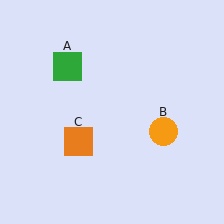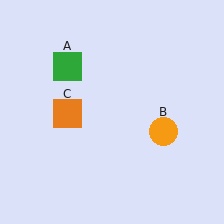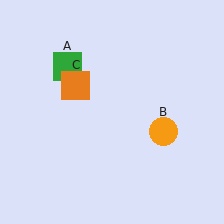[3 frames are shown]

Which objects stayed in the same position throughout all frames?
Green square (object A) and orange circle (object B) remained stationary.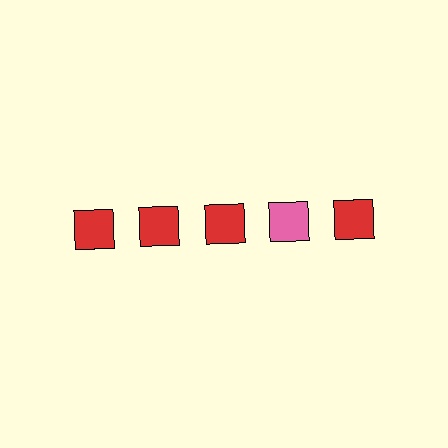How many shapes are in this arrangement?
There are 5 shapes arranged in a grid pattern.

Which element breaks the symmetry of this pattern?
The pink square in the top row, second from right column breaks the symmetry. All other shapes are red squares.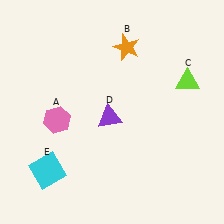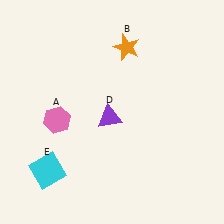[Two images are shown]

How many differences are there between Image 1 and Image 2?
There is 1 difference between the two images.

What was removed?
The lime triangle (C) was removed in Image 2.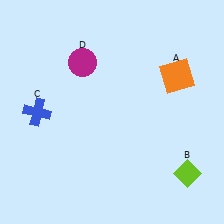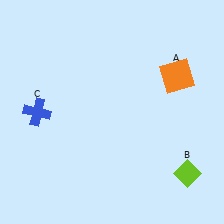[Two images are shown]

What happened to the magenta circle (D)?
The magenta circle (D) was removed in Image 2. It was in the top-left area of Image 1.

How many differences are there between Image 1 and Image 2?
There is 1 difference between the two images.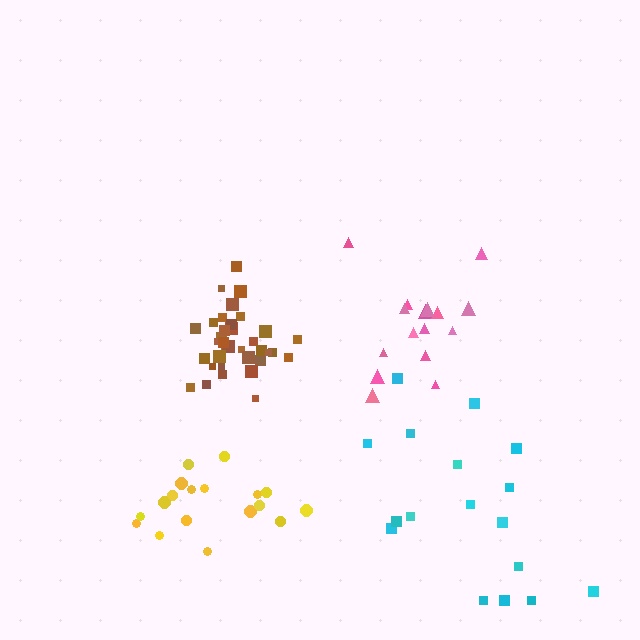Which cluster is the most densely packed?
Brown.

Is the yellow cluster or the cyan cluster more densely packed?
Yellow.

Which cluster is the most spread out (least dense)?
Cyan.